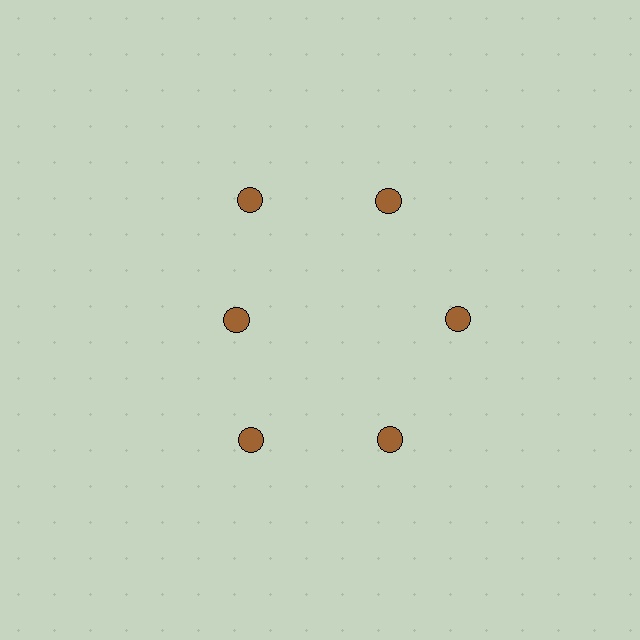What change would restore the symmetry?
The symmetry would be restored by moving it outward, back onto the ring so that all 6 circles sit at equal angles and equal distance from the center.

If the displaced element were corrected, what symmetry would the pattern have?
It would have 6-fold rotational symmetry — the pattern would map onto itself every 60 degrees.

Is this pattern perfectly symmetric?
No. The 6 brown circles are arranged in a ring, but one element near the 9 o'clock position is pulled inward toward the center, breaking the 6-fold rotational symmetry.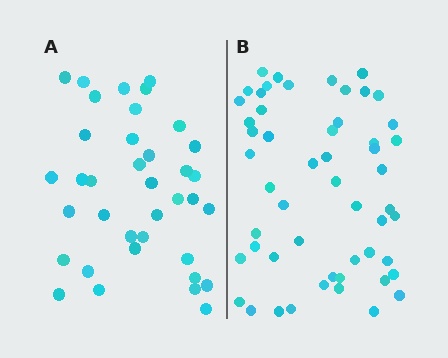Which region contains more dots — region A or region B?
Region B (the right region) has more dots.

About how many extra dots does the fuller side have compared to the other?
Region B has approximately 15 more dots than region A.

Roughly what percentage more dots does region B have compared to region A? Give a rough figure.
About 45% more.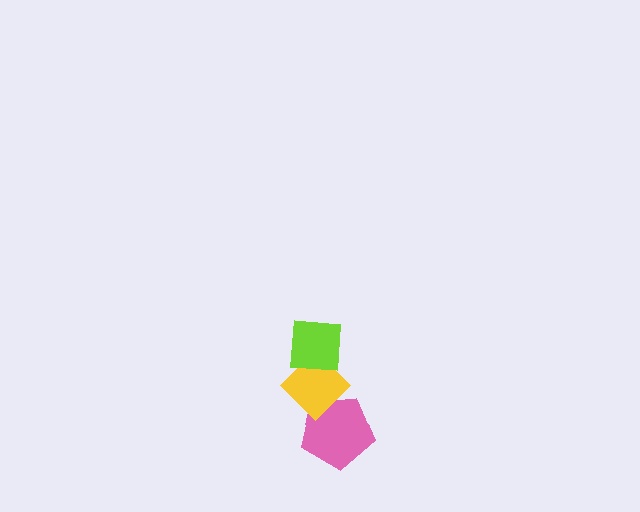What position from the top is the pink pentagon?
The pink pentagon is 3rd from the top.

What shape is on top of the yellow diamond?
The lime square is on top of the yellow diamond.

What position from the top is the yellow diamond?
The yellow diamond is 2nd from the top.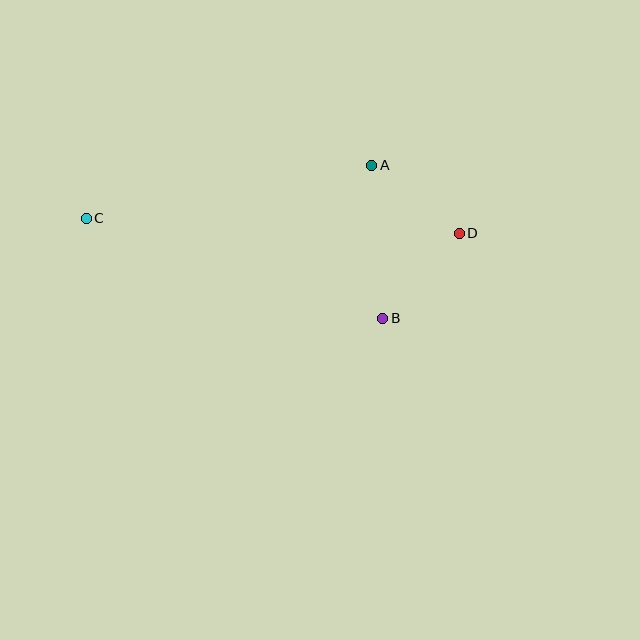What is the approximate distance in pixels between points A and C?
The distance between A and C is approximately 290 pixels.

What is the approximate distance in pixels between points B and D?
The distance between B and D is approximately 115 pixels.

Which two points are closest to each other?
Points A and D are closest to each other.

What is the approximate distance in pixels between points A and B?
The distance between A and B is approximately 154 pixels.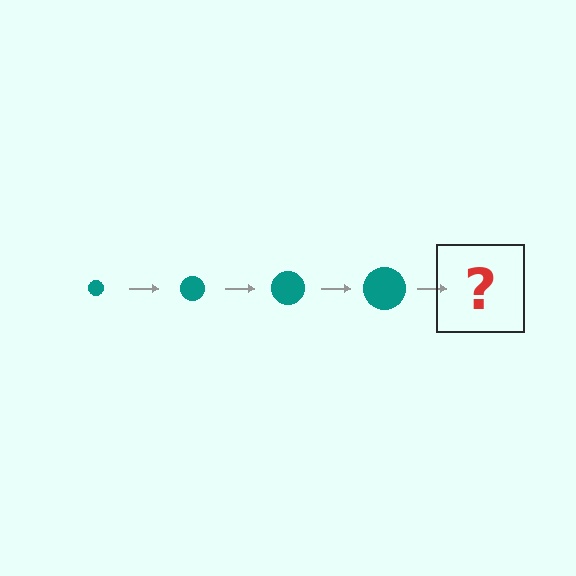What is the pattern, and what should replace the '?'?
The pattern is that the circle gets progressively larger each step. The '?' should be a teal circle, larger than the previous one.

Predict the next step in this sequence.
The next step is a teal circle, larger than the previous one.